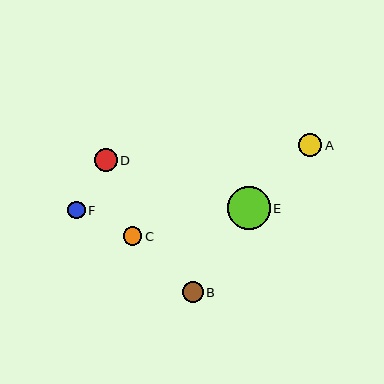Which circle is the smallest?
Circle F is the smallest with a size of approximately 18 pixels.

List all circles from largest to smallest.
From largest to smallest: E, A, D, B, C, F.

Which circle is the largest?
Circle E is the largest with a size of approximately 43 pixels.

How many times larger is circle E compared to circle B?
Circle E is approximately 2.0 times the size of circle B.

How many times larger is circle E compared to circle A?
Circle E is approximately 1.9 times the size of circle A.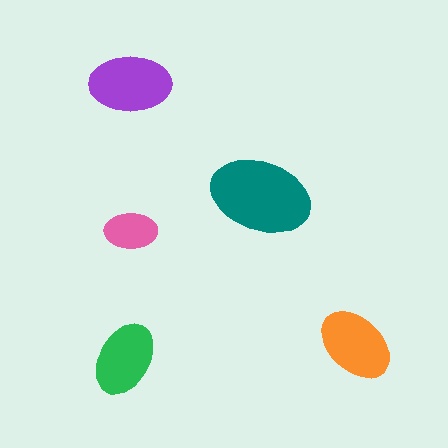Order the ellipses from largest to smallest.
the teal one, the purple one, the orange one, the green one, the pink one.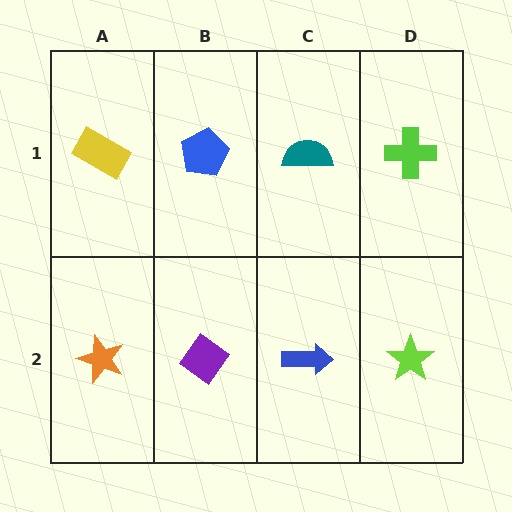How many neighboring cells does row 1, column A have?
2.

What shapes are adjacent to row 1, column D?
A lime star (row 2, column D), a teal semicircle (row 1, column C).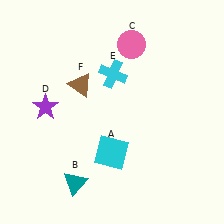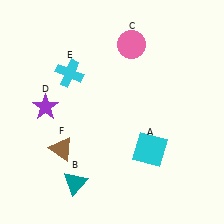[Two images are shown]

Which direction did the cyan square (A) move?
The cyan square (A) moved right.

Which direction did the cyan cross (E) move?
The cyan cross (E) moved left.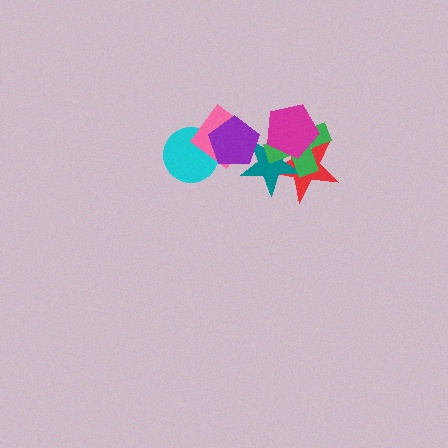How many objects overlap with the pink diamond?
3 objects overlap with the pink diamond.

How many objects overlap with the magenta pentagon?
3 objects overlap with the magenta pentagon.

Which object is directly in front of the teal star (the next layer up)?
The pink diamond is directly in front of the teal star.